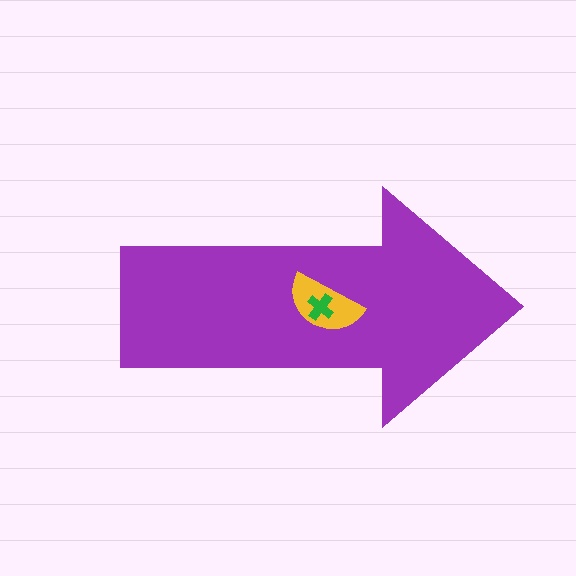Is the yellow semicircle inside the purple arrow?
Yes.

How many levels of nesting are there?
3.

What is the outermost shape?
The purple arrow.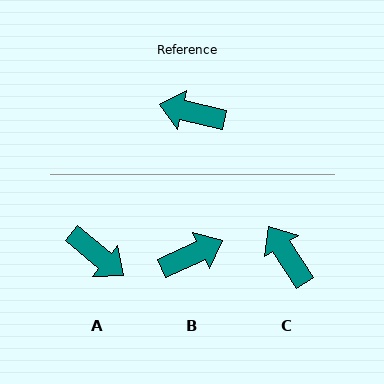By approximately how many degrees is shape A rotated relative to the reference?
Approximately 153 degrees counter-clockwise.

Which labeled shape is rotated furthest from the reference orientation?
A, about 153 degrees away.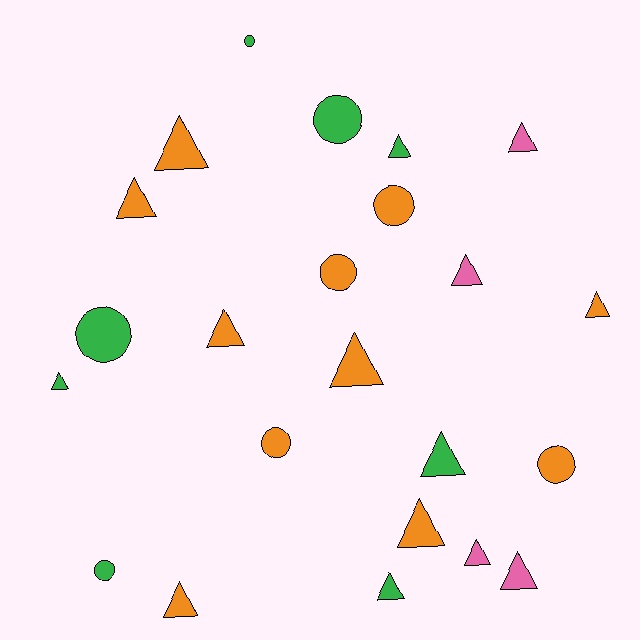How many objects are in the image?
There are 23 objects.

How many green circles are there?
There are 4 green circles.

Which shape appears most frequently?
Triangle, with 15 objects.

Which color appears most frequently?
Orange, with 11 objects.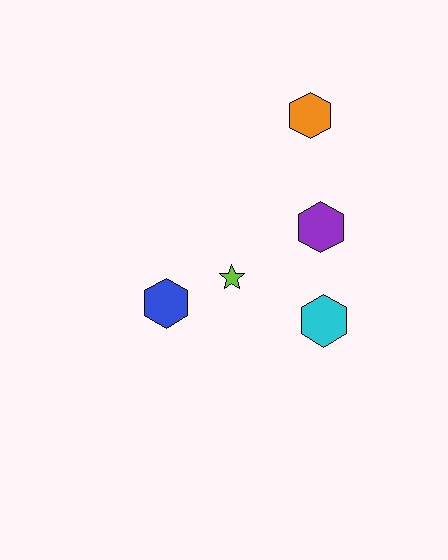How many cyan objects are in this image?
There is 1 cyan object.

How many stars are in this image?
There is 1 star.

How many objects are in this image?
There are 5 objects.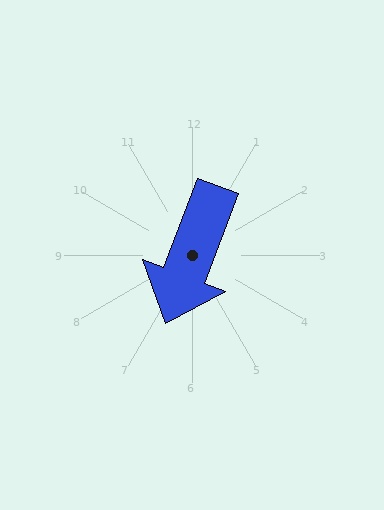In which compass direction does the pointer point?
South.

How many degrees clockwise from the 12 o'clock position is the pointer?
Approximately 201 degrees.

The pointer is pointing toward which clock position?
Roughly 7 o'clock.